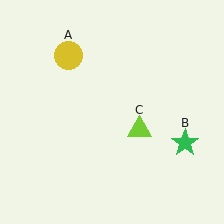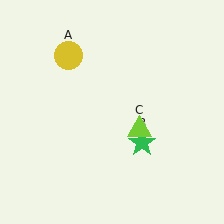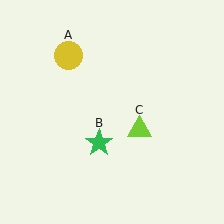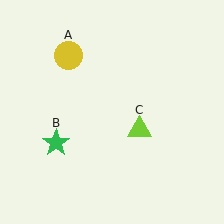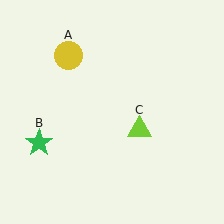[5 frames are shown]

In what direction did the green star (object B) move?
The green star (object B) moved left.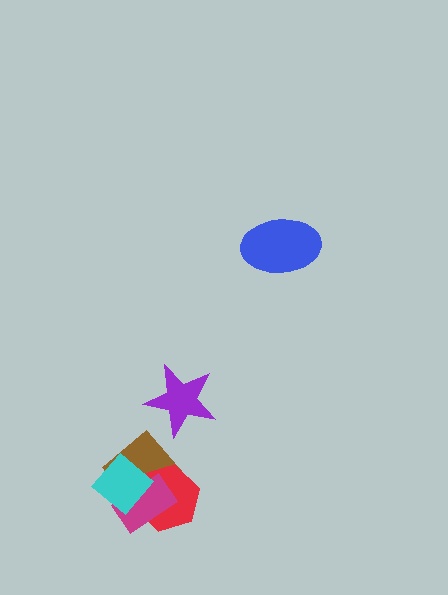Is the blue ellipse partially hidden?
No, no other shape covers it.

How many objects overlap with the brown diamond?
3 objects overlap with the brown diamond.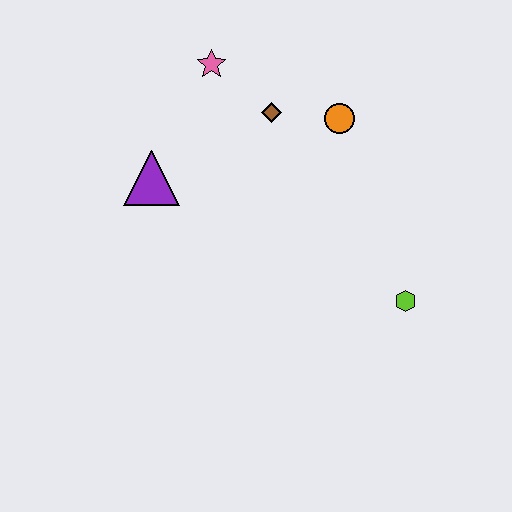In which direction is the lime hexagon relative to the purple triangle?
The lime hexagon is to the right of the purple triangle.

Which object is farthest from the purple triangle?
The lime hexagon is farthest from the purple triangle.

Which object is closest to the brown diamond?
The orange circle is closest to the brown diamond.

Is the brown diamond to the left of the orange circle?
Yes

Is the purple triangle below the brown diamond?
Yes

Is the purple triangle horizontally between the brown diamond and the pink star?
No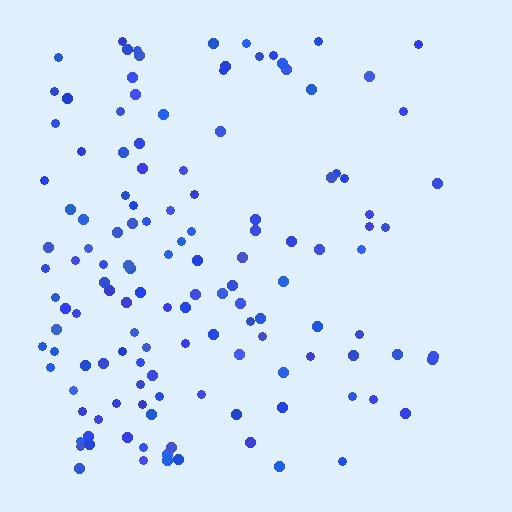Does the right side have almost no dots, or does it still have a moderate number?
Still a moderate number, just noticeably fewer than the left.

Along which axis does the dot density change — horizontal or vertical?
Horizontal.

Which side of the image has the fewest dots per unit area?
The right.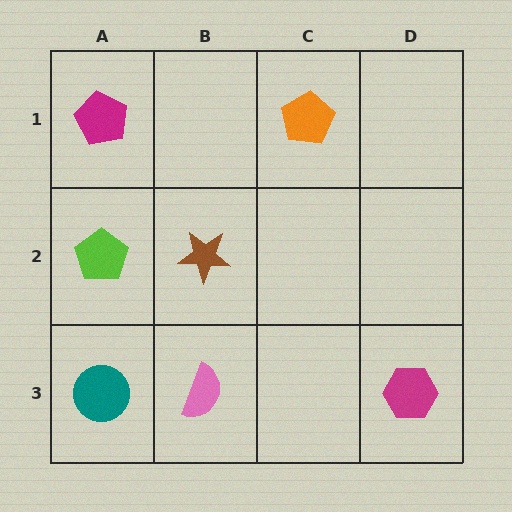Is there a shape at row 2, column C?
No, that cell is empty.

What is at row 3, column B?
A pink semicircle.